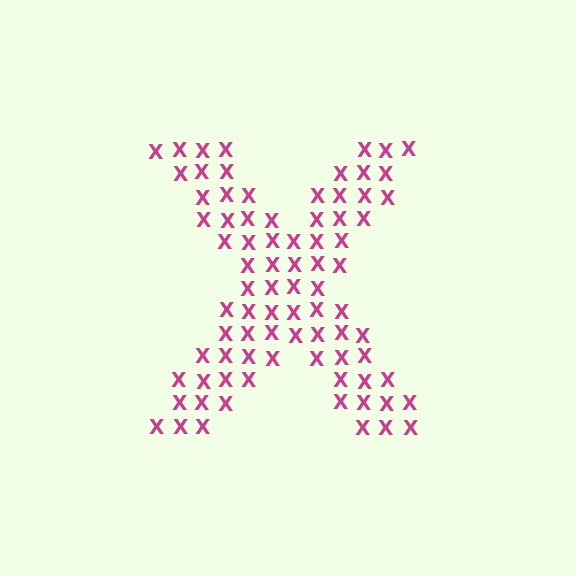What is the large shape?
The large shape is the letter X.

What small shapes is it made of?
It is made of small letter X's.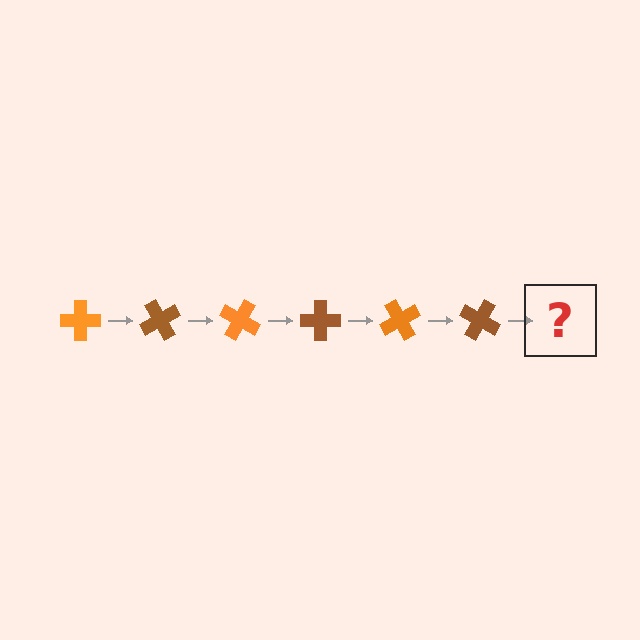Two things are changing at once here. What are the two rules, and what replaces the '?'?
The two rules are that it rotates 60 degrees each step and the color cycles through orange and brown. The '?' should be an orange cross, rotated 360 degrees from the start.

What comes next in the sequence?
The next element should be an orange cross, rotated 360 degrees from the start.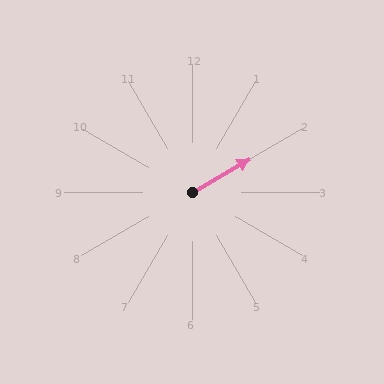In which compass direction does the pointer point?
Northeast.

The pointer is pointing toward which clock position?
Roughly 2 o'clock.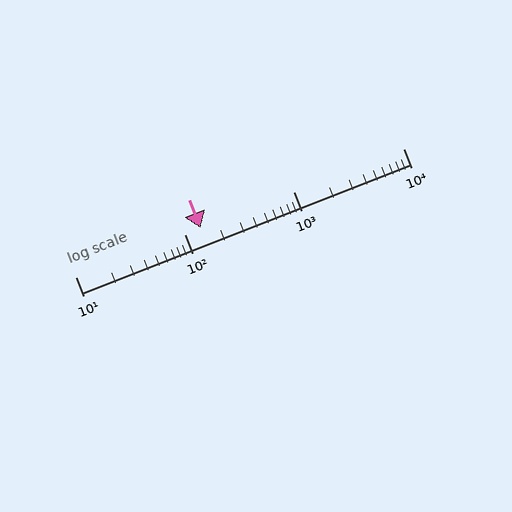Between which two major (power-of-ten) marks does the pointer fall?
The pointer is between 100 and 1000.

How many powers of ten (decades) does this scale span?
The scale spans 3 decades, from 10 to 10000.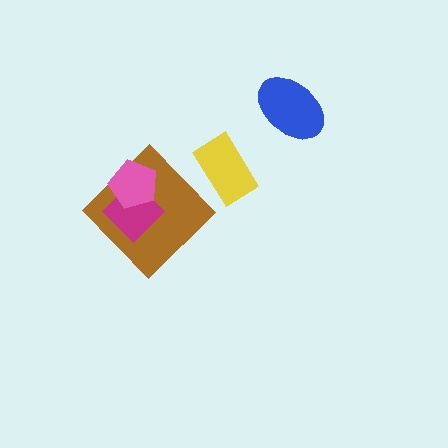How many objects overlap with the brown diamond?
2 objects overlap with the brown diamond.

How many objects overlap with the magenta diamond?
2 objects overlap with the magenta diamond.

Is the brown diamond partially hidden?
Yes, it is partially covered by another shape.